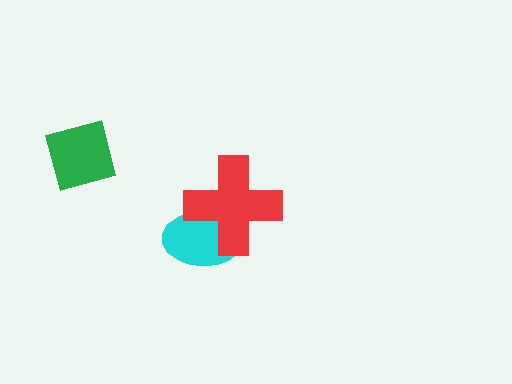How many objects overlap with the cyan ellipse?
1 object overlaps with the cyan ellipse.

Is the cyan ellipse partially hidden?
Yes, it is partially covered by another shape.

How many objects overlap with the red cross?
1 object overlaps with the red cross.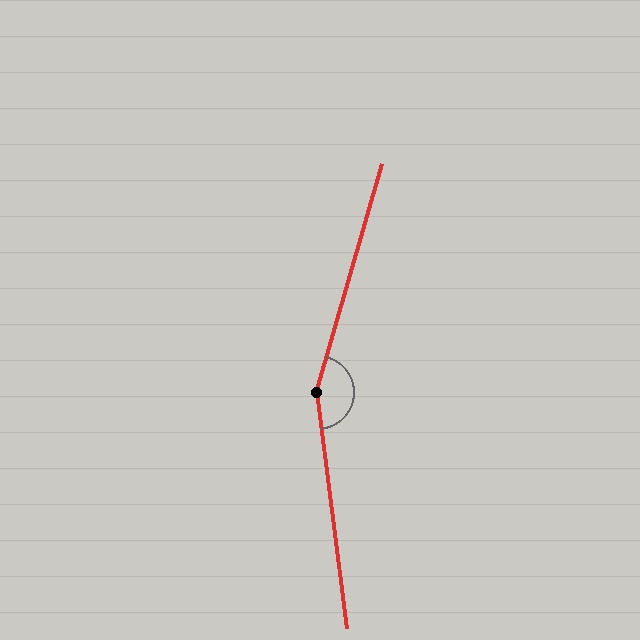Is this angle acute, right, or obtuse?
It is obtuse.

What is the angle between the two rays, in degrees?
Approximately 157 degrees.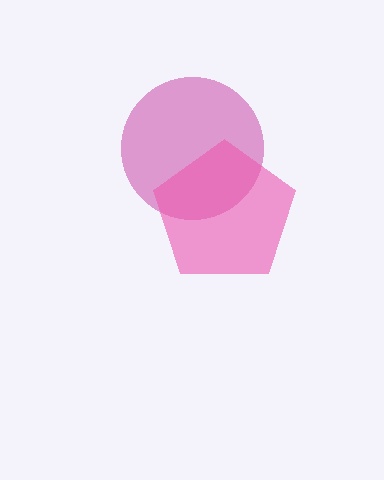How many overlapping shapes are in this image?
There are 2 overlapping shapes in the image.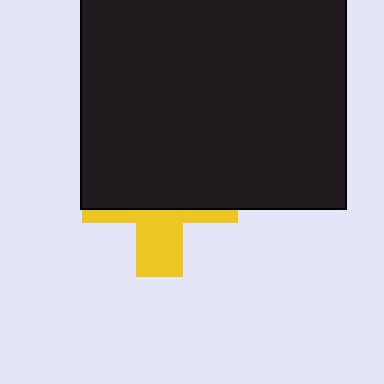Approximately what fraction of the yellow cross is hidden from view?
Roughly 62% of the yellow cross is hidden behind the black rectangle.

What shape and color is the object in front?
The object in front is a black rectangle.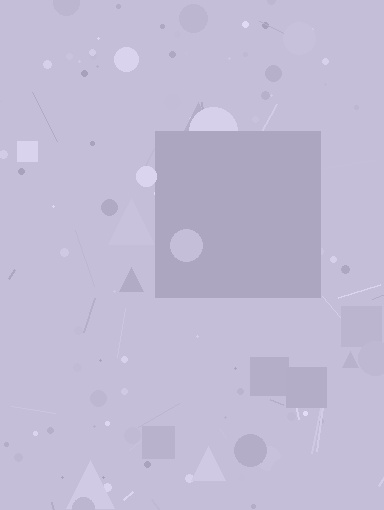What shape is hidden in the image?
A square is hidden in the image.